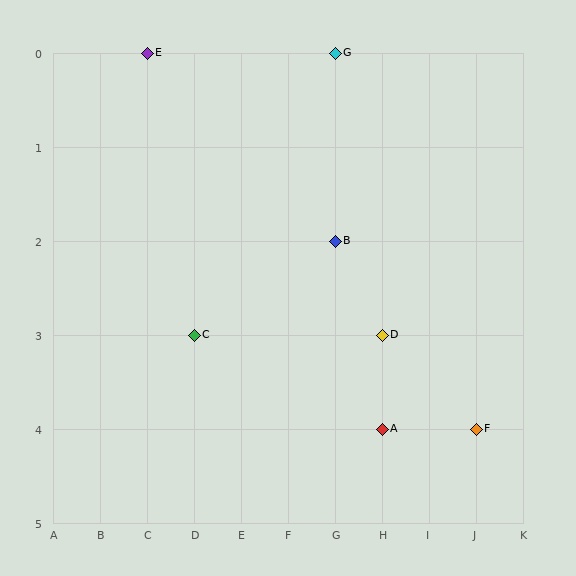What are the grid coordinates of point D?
Point D is at grid coordinates (H, 3).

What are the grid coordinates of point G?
Point G is at grid coordinates (G, 0).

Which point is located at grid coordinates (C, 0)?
Point E is at (C, 0).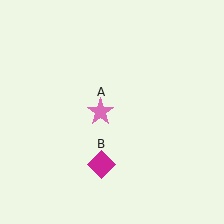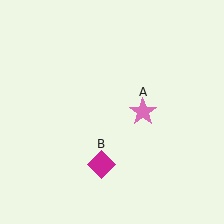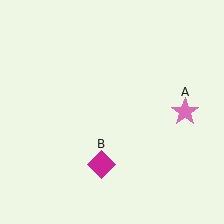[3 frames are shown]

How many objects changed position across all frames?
1 object changed position: pink star (object A).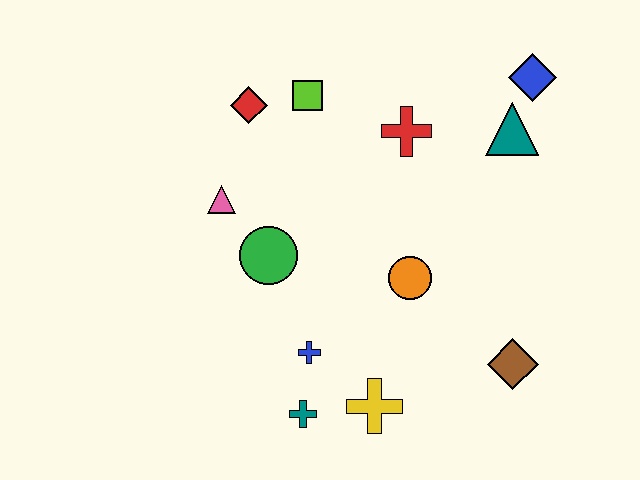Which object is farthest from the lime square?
The brown diamond is farthest from the lime square.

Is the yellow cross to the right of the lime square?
Yes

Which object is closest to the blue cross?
The teal cross is closest to the blue cross.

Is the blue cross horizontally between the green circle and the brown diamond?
Yes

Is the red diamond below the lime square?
Yes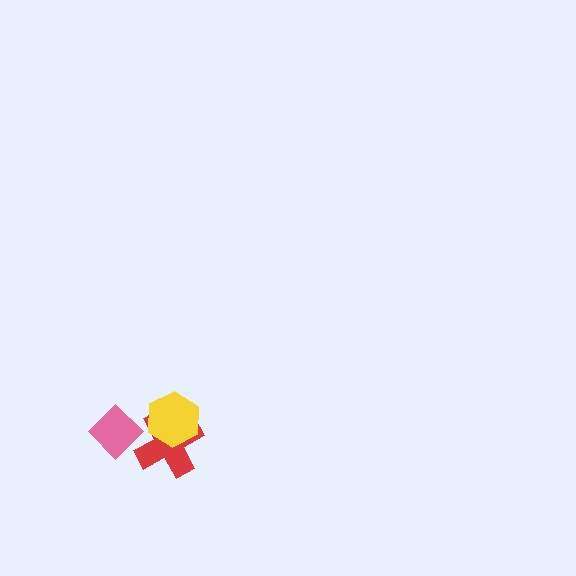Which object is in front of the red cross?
The yellow hexagon is in front of the red cross.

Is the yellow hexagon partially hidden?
No, no other shape covers it.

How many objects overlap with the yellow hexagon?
1 object overlaps with the yellow hexagon.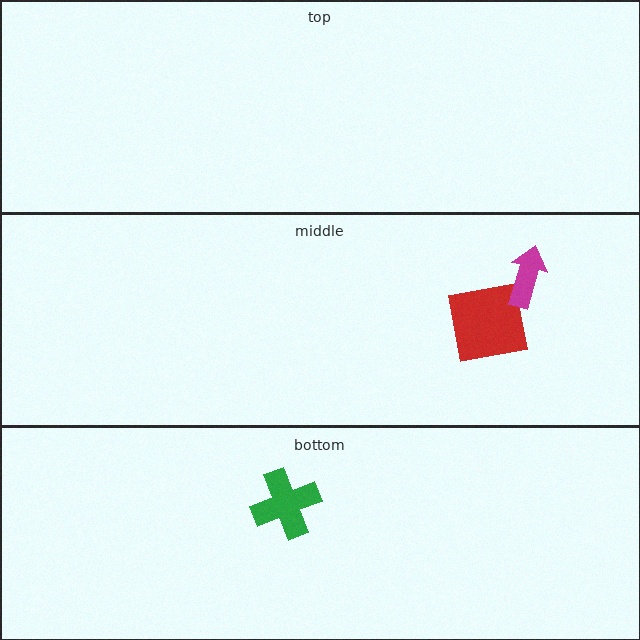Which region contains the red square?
The middle region.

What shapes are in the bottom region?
The green cross.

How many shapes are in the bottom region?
1.